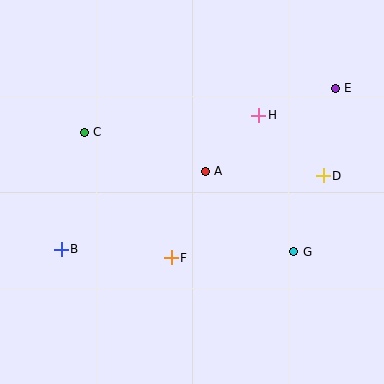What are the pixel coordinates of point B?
Point B is at (61, 249).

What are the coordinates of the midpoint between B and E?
The midpoint between B and E is at (198, 169).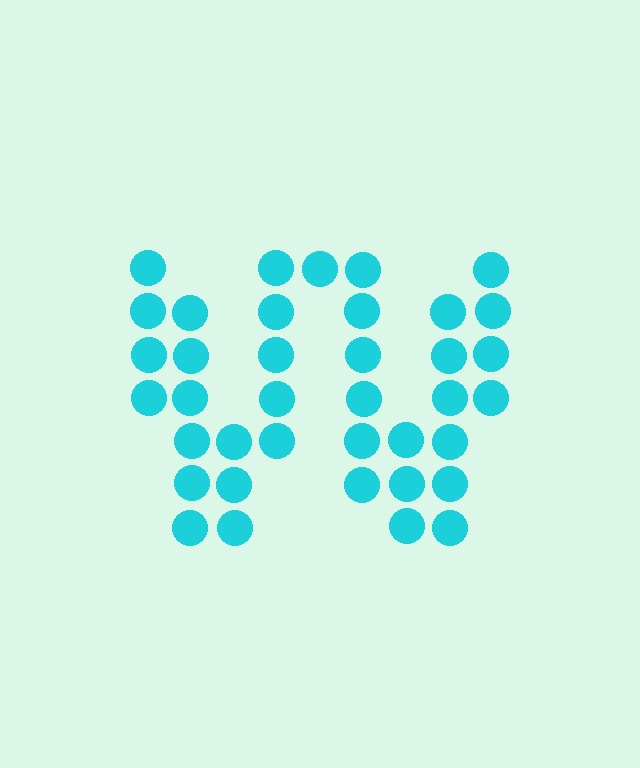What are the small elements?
The small elements are circles.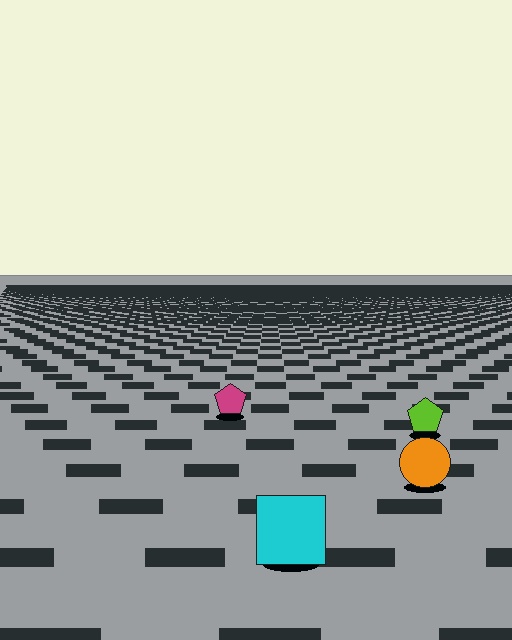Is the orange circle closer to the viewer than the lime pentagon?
Yes. The orange circle is closer — you can tell from the texture gradient: the ground texture is coarser near it.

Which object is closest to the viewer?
The cyan square is closest. The texture marks near it are larger and more spread out.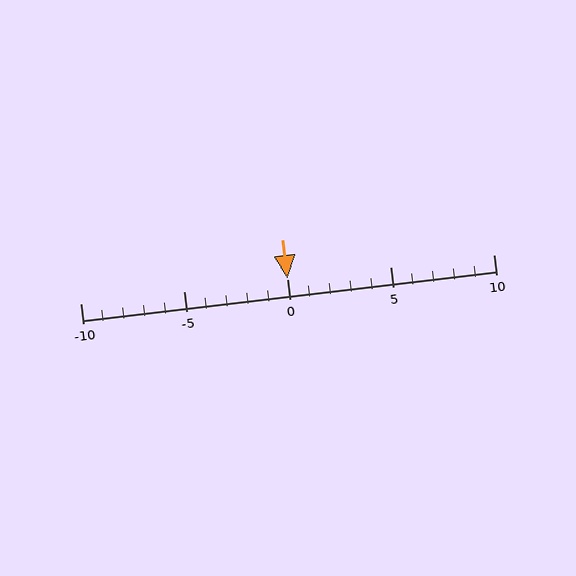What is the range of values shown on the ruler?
The ruler shows values from -10 to 10.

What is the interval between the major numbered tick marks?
The major tick marks are spaced 5 units apart.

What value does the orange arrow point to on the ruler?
The orange arrow points to approximately 0.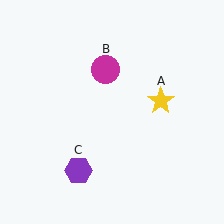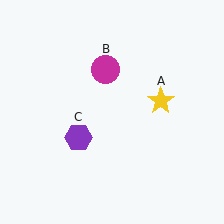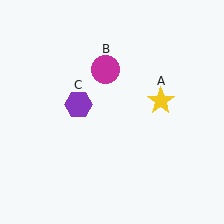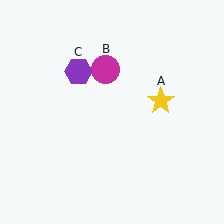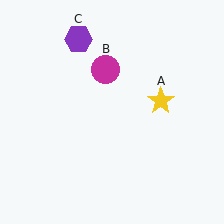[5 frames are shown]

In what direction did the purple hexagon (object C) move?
The purple hexagon (object C) moved up.